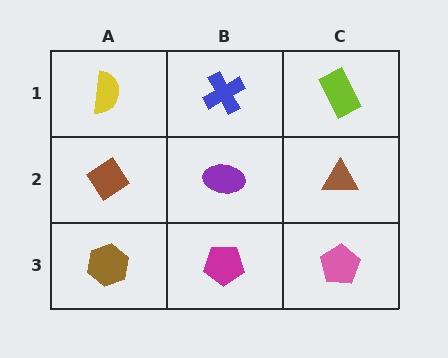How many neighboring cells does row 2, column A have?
3.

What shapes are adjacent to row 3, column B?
A purple ellipse (row 2, column B), a brown hexagon (row 3, column A), a pink pentagon (row 3, column C).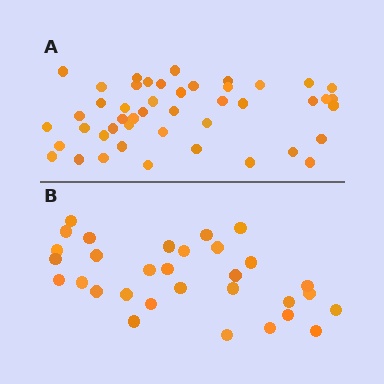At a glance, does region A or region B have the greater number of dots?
Region A (the top region) has more dots.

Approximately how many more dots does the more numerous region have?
Region A has approximately 15 more dots than region B.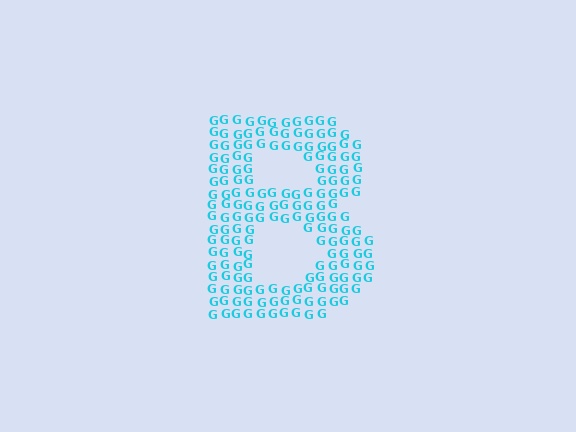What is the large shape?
The large shape is the letter B.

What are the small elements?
The small elements are letter G's.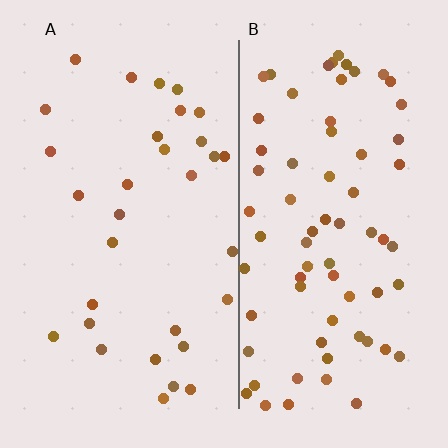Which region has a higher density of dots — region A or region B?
B (the right).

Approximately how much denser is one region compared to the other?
Approximately 2.3× — region B over region A.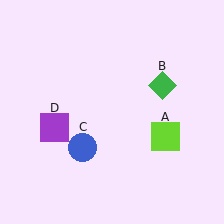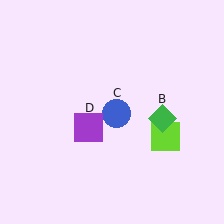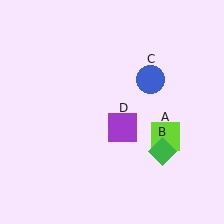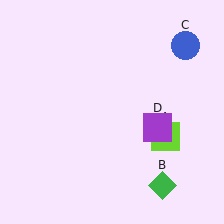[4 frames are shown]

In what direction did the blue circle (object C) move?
The blue circle (object C) moved up and to the right.